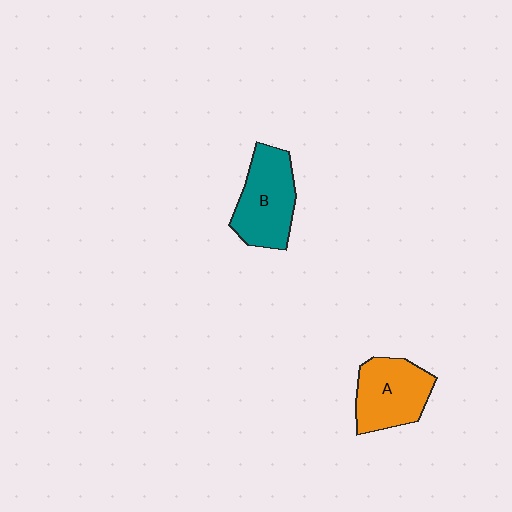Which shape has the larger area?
Shape B (teal).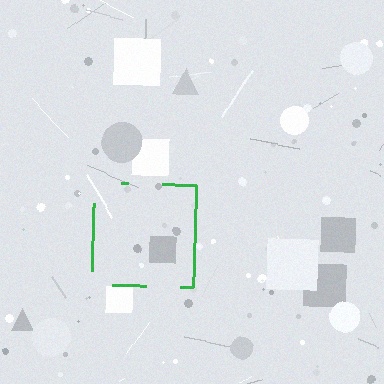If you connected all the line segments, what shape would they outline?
They would outline a square.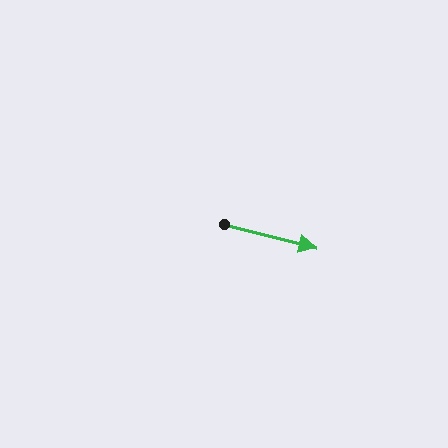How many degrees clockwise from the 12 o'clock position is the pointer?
Approximately 104 degrees.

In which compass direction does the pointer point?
East.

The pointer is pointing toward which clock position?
Roughly 3 o'clock.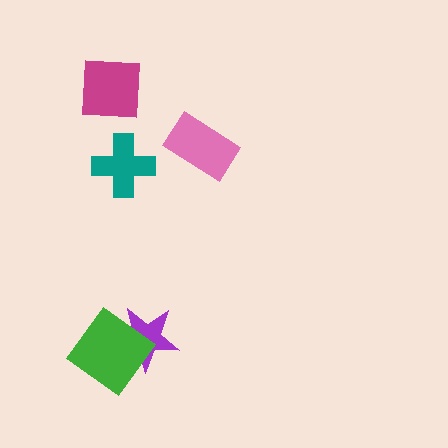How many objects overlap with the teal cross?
0 objects overlap with the teal cross.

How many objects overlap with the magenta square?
0 objects overlap with the magenta square.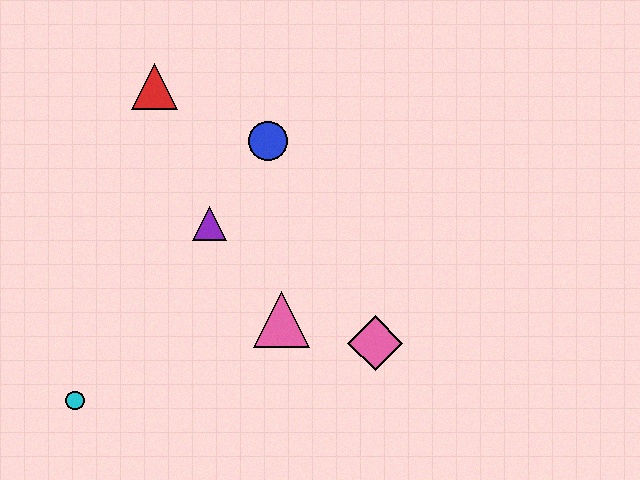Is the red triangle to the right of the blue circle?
No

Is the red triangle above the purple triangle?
Yes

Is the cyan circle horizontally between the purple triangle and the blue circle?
No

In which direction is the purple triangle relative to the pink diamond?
The purple triangle is to the left of the pink diamond.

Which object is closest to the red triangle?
The blue circle is closest to the red triangle.